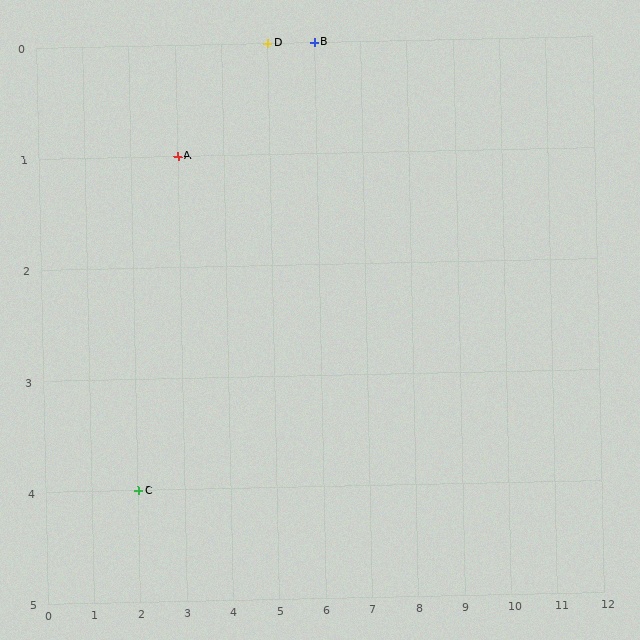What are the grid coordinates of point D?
Point D is at grid coordinates (5, 0).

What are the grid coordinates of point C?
Point C is at grid coordinates (2, 4).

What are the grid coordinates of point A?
Point A is at grid coordinates (3, 1).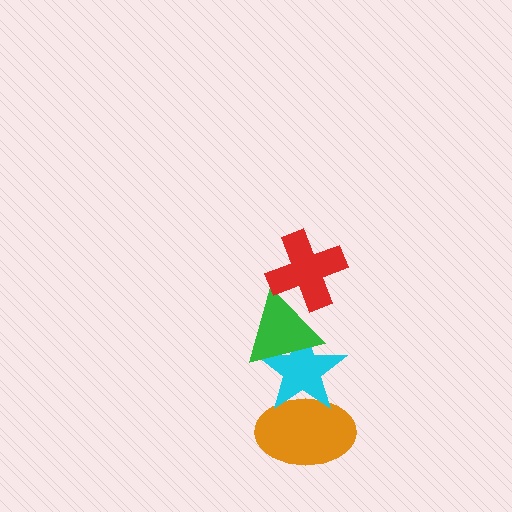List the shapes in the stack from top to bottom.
From top to bottom: the red cross, the green triangle, the cyan star, the orange ellipse.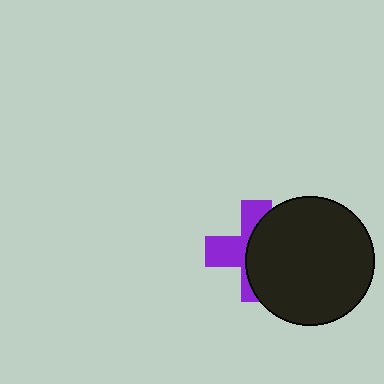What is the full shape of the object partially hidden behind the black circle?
The partially hidden object is a purple cross.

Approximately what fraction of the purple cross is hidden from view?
Roughly 56% of the purple cross is hidden behind the black circle.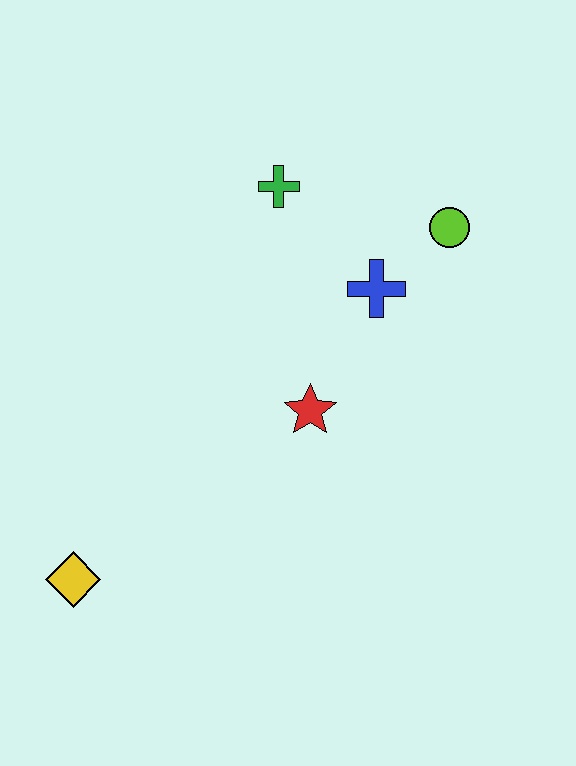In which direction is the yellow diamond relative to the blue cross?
The yellow diamond is to the left of the blue cross.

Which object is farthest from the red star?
The yellow diamond is farthest from the red star.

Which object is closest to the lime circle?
The blue cross is closest to the lime circle.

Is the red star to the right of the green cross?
Yes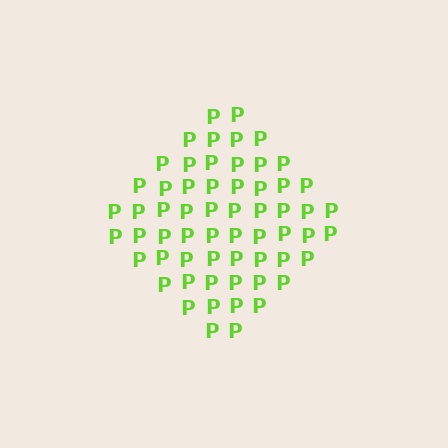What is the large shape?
The large shape is a diamond.